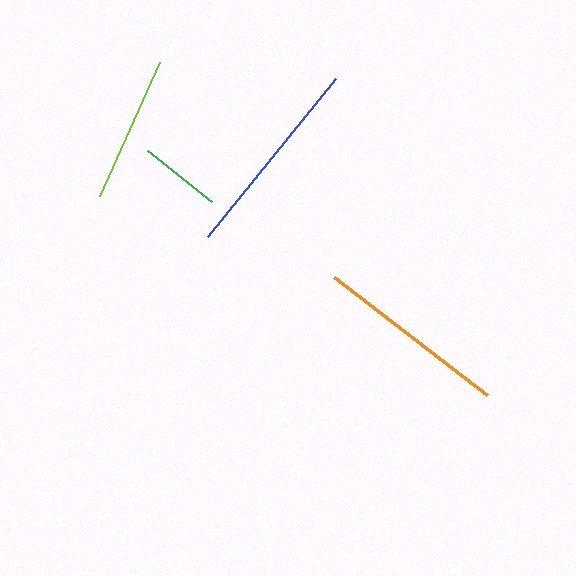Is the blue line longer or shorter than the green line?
The blue line is longer than the green line.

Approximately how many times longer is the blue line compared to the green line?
The blue line is approximately 2.5 times the length of the green line.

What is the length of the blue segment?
The blue segment is approximately 204 pixels long.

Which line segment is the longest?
The blue line is the longest at approximately 204 pixels.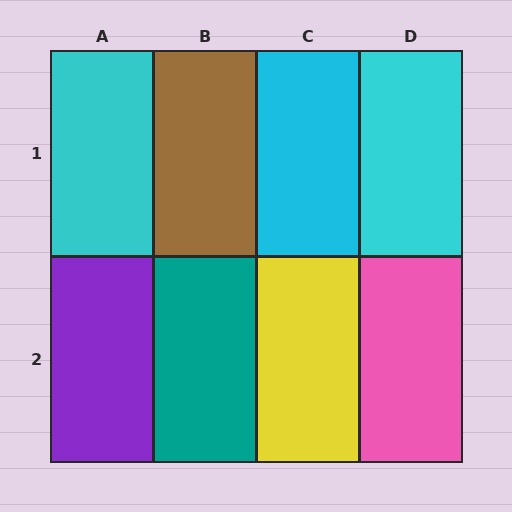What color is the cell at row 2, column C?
Yellow.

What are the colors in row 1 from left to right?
Cyan, brown, cyan, cyan.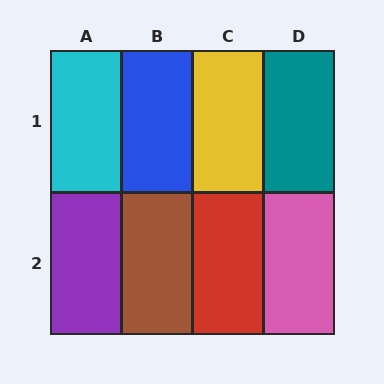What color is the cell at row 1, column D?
Teal.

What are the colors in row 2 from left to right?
Purple, brown, red, pink.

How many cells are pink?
1 cell is pink.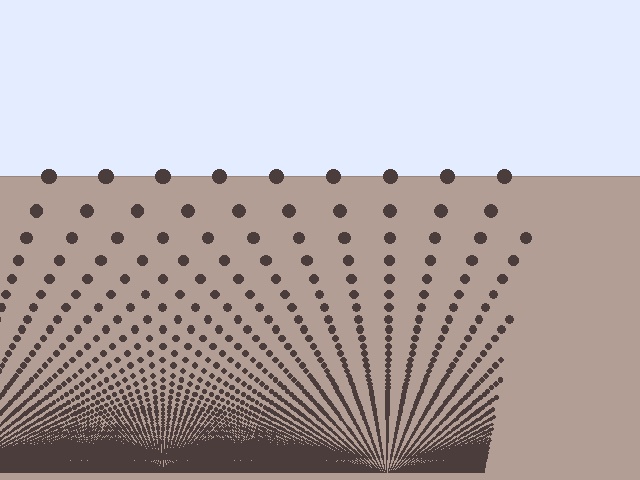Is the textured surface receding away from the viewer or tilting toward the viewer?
The surface appears to tilt toward the viewer. Texture elements get larger and sparser toward the top.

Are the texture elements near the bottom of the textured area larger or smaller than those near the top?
Smaller. The gradient is inverted — elements near the bottom are smaller and denser.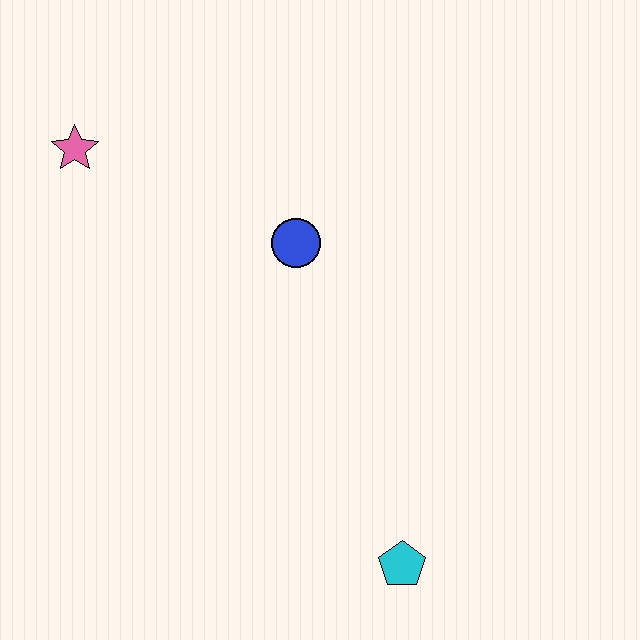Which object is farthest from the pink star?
The cyan pentagon is farthest from the pink star.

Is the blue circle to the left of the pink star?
No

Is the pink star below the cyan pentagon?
No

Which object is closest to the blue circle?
The pink star is closest to the blue circle.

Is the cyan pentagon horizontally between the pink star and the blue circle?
No